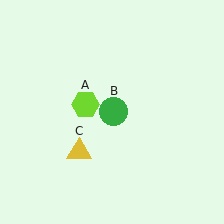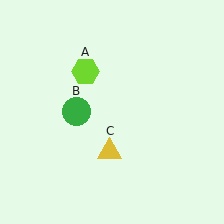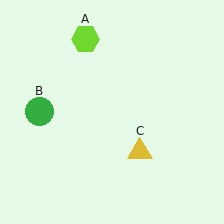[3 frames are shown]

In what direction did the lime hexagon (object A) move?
The lime hexagon (object A) moved up.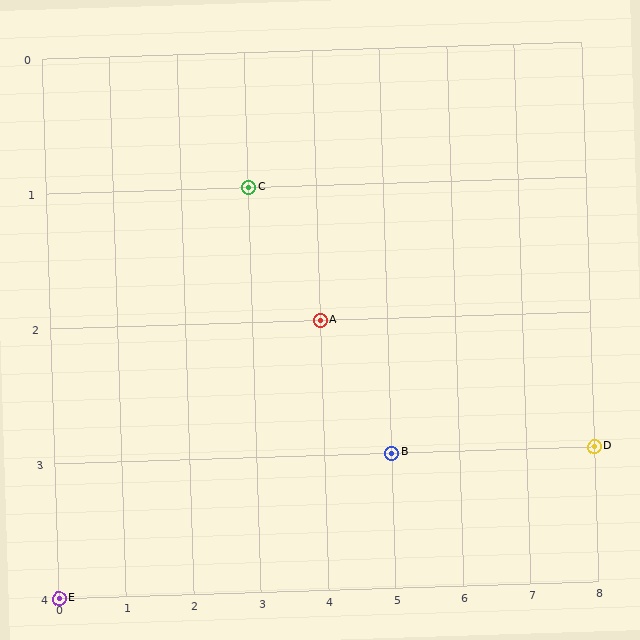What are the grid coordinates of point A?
Point A is at grid coordinates (4, 2).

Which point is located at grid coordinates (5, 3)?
Point B is at (5, 3).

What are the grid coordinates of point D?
Point D is at grid coordinates (8, 3).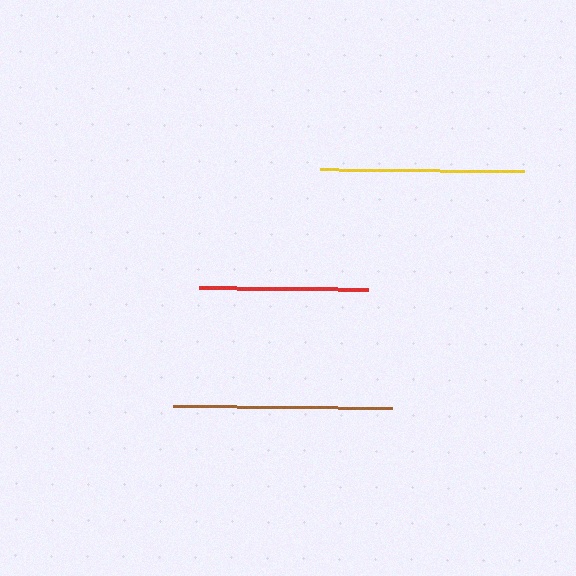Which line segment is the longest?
The brown line is the longest at approximately 219 pixels.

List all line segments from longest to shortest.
From longest to shortest: brown, yellow, red.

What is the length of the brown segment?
The brown segment is approximately 219 pixels long.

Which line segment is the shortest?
The red line is the shortest at approximately 169 pixels.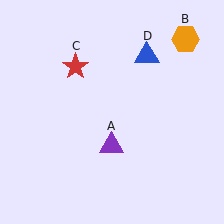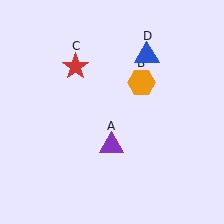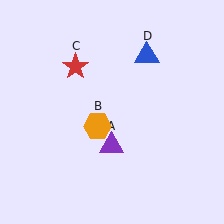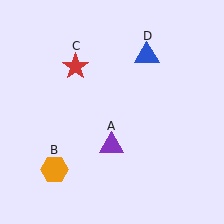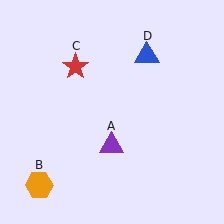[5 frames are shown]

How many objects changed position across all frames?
1 object changed position: orange hexagon (object B).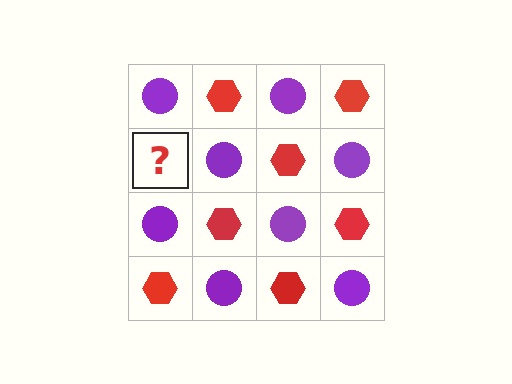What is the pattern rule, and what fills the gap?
The rule is that it alternates purple circle and red hexagon in a checkerboard pattern. The gap should be filled with a red hexagon.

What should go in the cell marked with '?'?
The missing cell should contain a red hexagon.